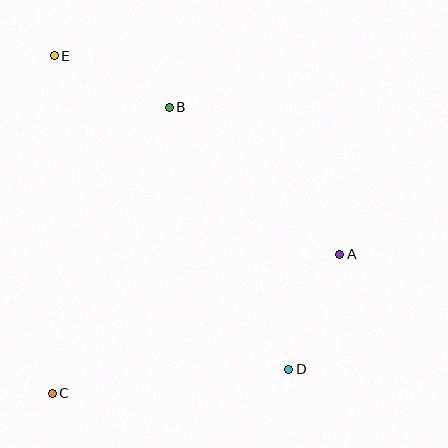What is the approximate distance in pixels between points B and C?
The distance between B and C is approximately 309 pixels.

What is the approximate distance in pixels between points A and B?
The distance between A and B is approximately 225 pixels.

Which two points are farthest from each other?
Points D and E are farthest from each other.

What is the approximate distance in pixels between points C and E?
The distance between C and E is approximately 338 pixels.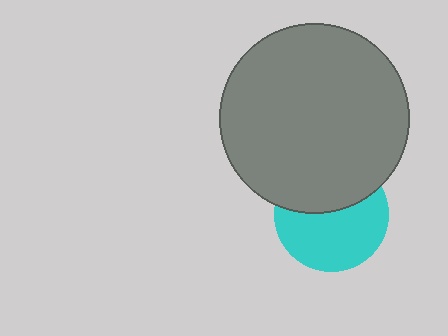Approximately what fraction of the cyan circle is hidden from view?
Roughly 41% of the cyan circle is hidden behind the gray circle.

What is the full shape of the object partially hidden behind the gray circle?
The partially hidden object is a cyan circle.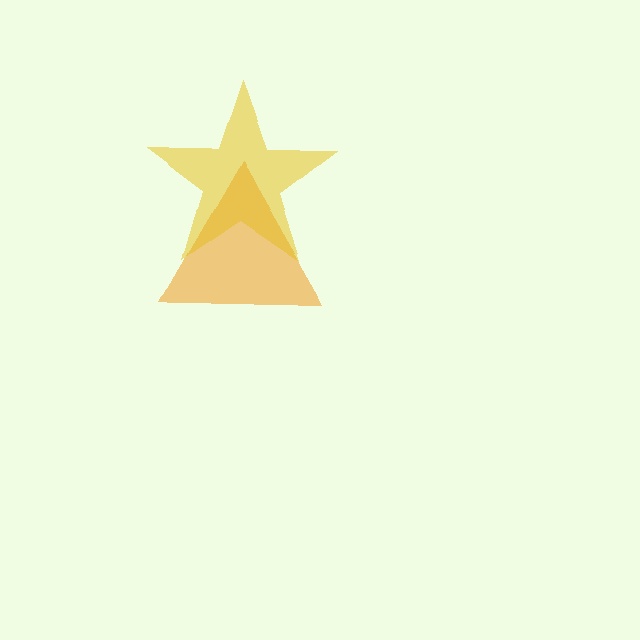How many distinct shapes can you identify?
There are 2 distinct shapes: an orange triangle, a yellow star.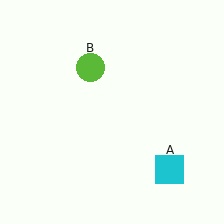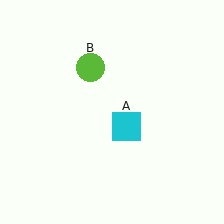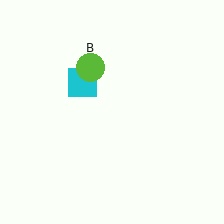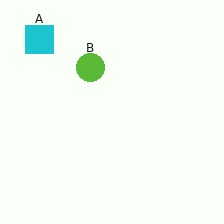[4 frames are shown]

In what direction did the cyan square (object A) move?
The cyan square (object A) moved up and to the left.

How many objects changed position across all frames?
1 object changed position: cyan square (object A).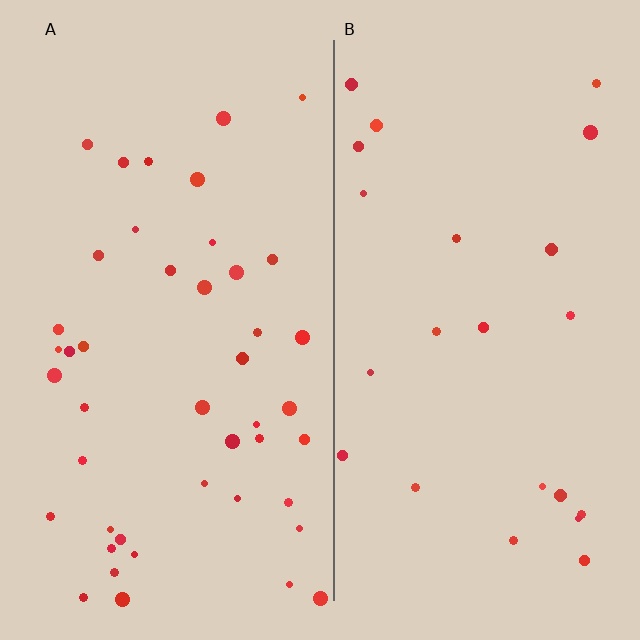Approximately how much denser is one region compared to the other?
Approximately 1.9× — region A over region B.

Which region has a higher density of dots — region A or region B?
A (the left).